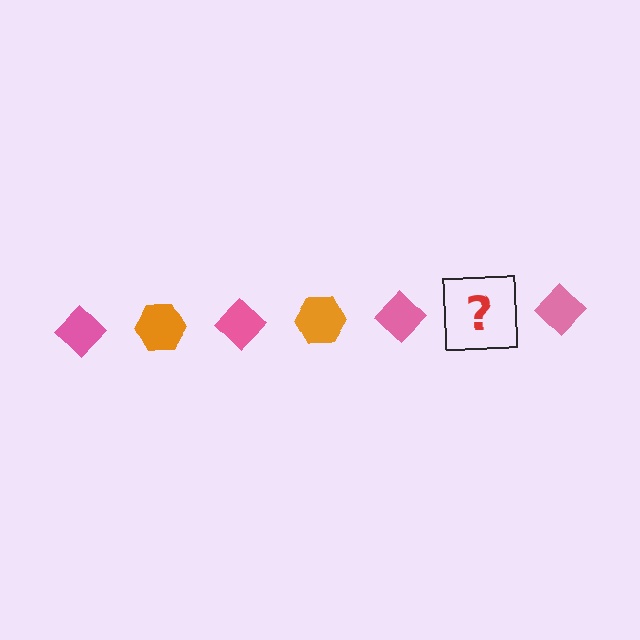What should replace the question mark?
The question mark should be replaced with an orange hexagon.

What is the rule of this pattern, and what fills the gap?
The rule is that the pattern alternates between pink diamond and orange hexagon. The gap should be filled with an orange hexagon.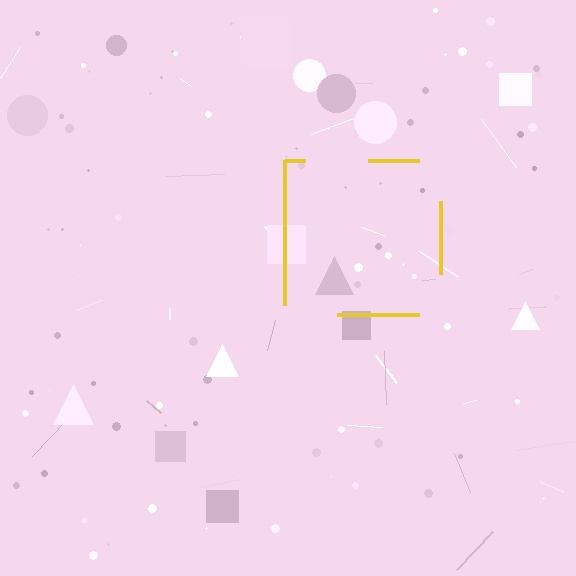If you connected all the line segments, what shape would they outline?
They would outline a square.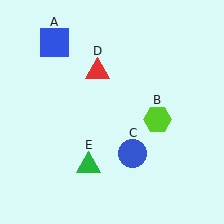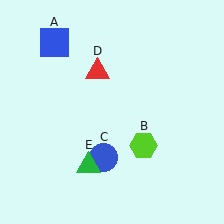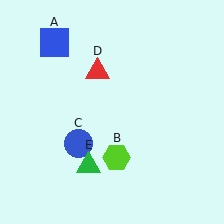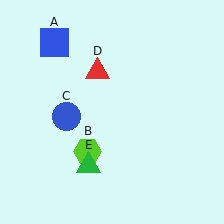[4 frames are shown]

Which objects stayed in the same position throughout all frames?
Blue square (object A) and red triangle (object D) and green triangle (object E) remained stationary.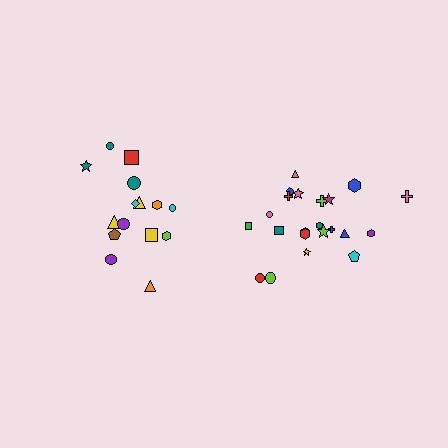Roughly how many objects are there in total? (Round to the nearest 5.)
Roughly 35 objects in total.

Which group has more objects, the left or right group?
The right group.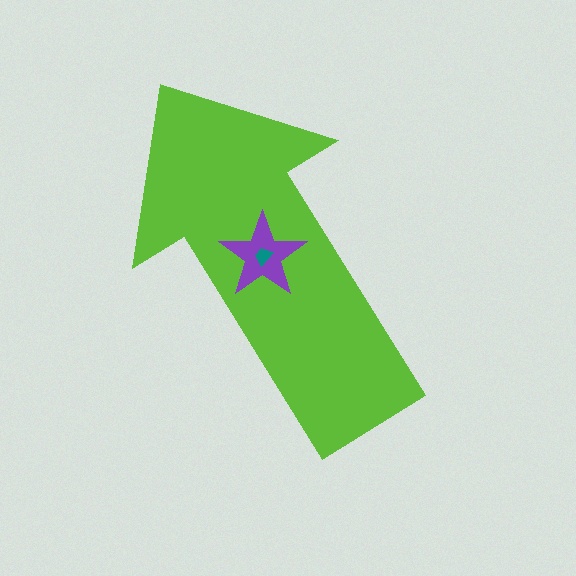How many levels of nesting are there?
3.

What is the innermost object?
The teal trapezoid.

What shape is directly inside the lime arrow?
The purple star.